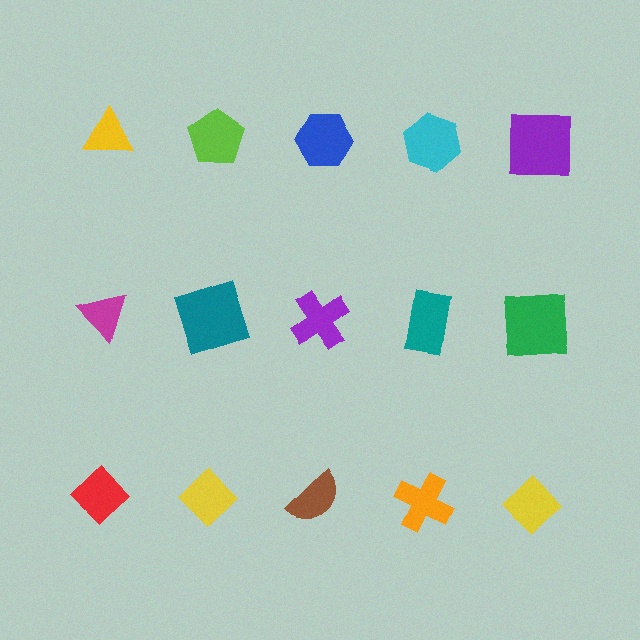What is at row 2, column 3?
A purple cross.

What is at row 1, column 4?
A cyan hexagon.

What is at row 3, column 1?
A red diamond.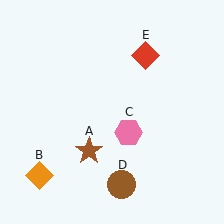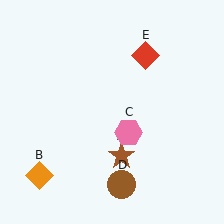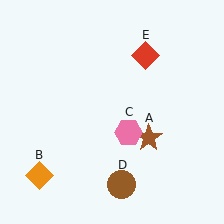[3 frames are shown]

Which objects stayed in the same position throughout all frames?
Orange diamond (object B) and pink hexagon (object C) and brown circle (object D) and red diamond (object E) remained stationary.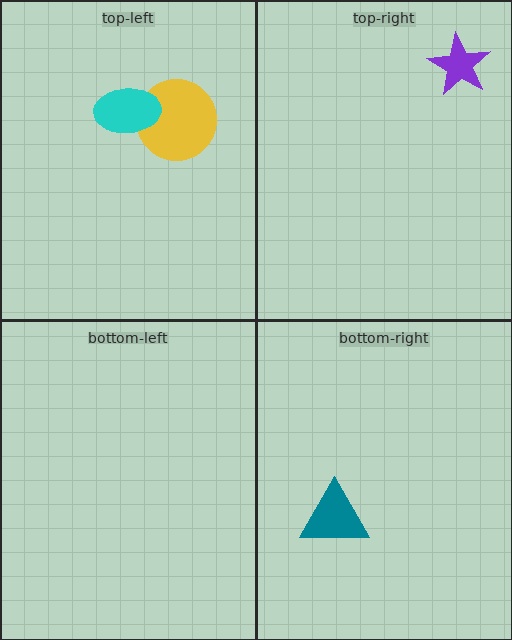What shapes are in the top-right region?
The purple star.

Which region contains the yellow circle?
The top-left region.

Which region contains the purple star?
The top-right region.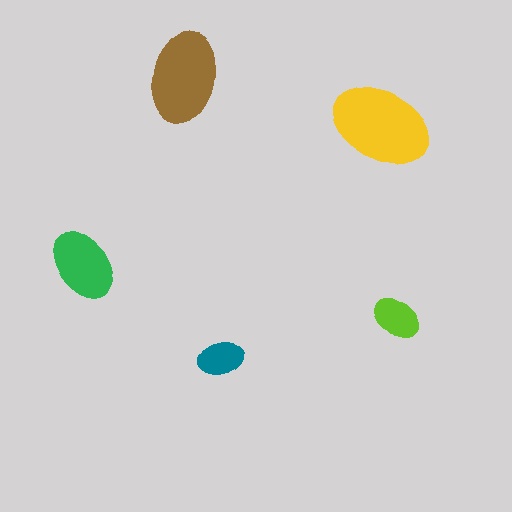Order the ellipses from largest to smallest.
the yellow one, the brown one, the green one, the lime one, the teal one.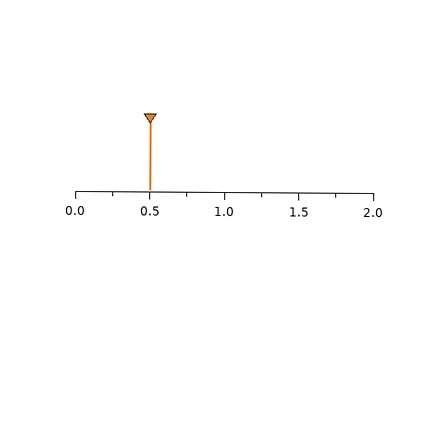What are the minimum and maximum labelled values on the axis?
The axis runs from 0.0 to 2.0.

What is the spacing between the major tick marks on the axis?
The major ticks are spaced 0.5 apart.